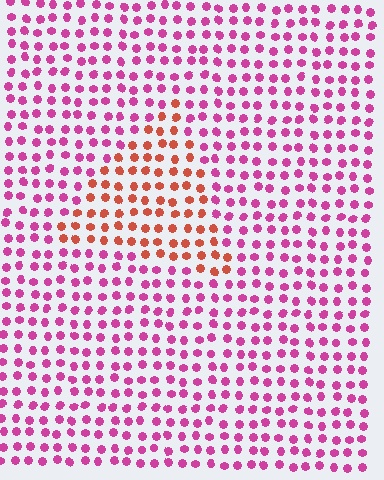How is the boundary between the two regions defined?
The boundary is defined purely by a slight shift in hue (about 48 degrees). Spacing, size, and orientation are identical on both sides.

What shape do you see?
I see a triangle.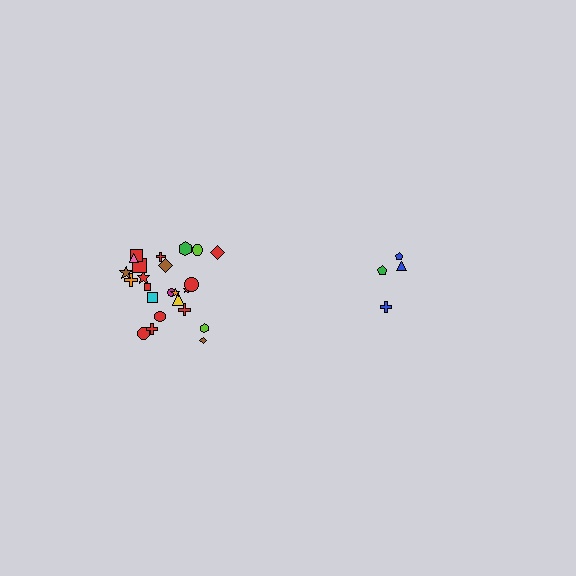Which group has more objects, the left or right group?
The left group.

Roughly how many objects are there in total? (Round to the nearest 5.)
Roughly 30 objects in total.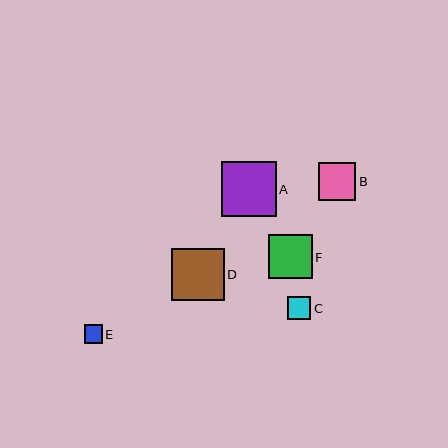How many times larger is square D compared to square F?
Square D is approximately 1.2 times the size of square F.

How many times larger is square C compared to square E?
Square C is approximately 1.3 times the size of square E.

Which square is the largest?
Square A is the largest with a size of approximately 55 pixels.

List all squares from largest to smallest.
From largest to smallest: A, D, F, B, C, E.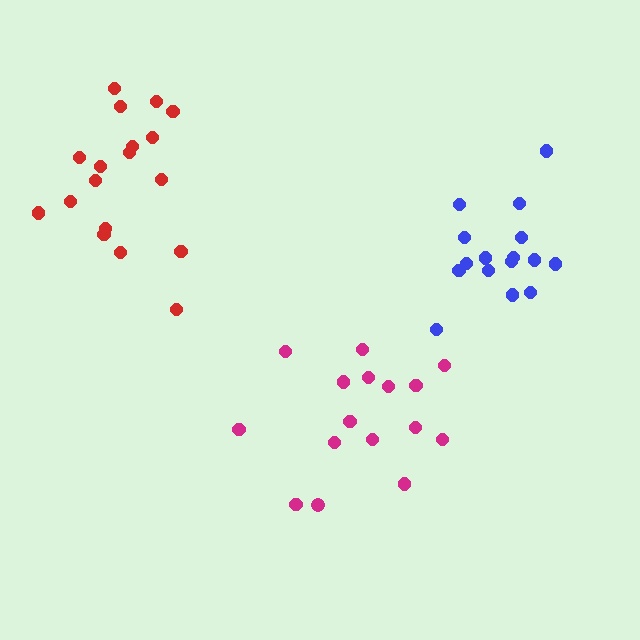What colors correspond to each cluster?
The clusters are colored: red, magenta, blue.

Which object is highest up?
The red cluster is topmost.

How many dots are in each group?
Group 1: 18 dots, Group 2: 16 dots, Group 3: 16 dots (50 total).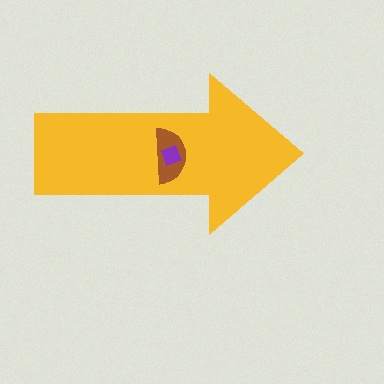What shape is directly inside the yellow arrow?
The brown semicircle.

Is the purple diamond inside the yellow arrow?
Yes.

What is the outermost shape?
The yellow arrow.